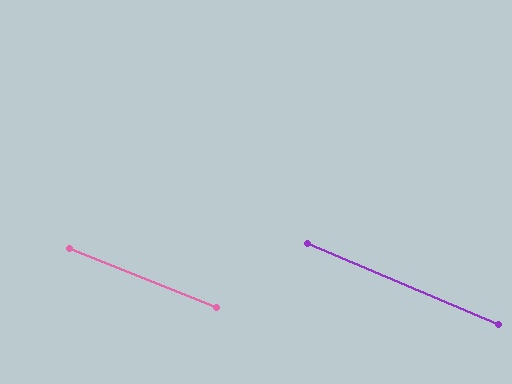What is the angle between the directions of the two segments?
Approximately 1 degree.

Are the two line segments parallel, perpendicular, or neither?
Parallel — their directions differ by only 1.1°.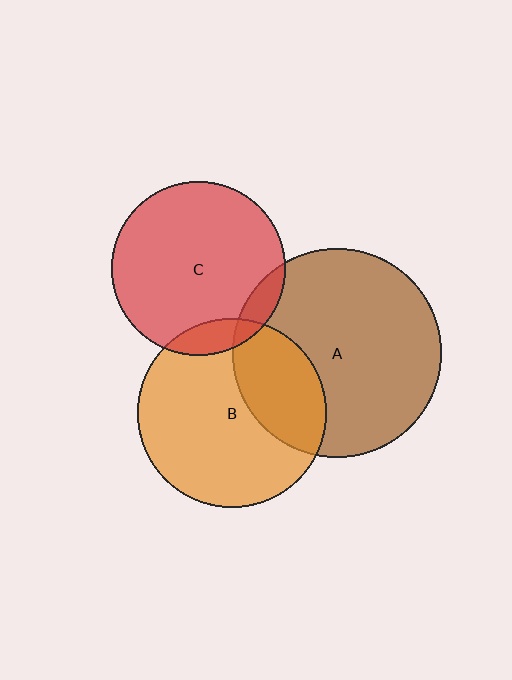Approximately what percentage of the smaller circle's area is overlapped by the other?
Approximately 10%.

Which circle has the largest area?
Circle A (brown).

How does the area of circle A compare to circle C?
Approximately 1.4 times.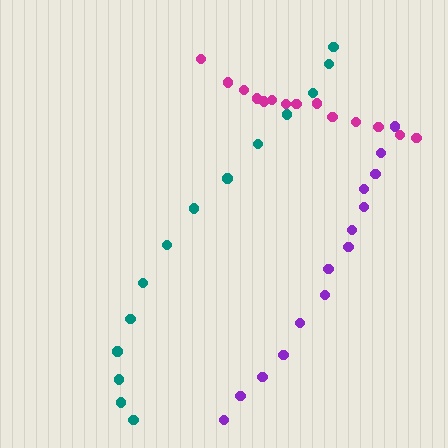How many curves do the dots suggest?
There are 3 distinct paths.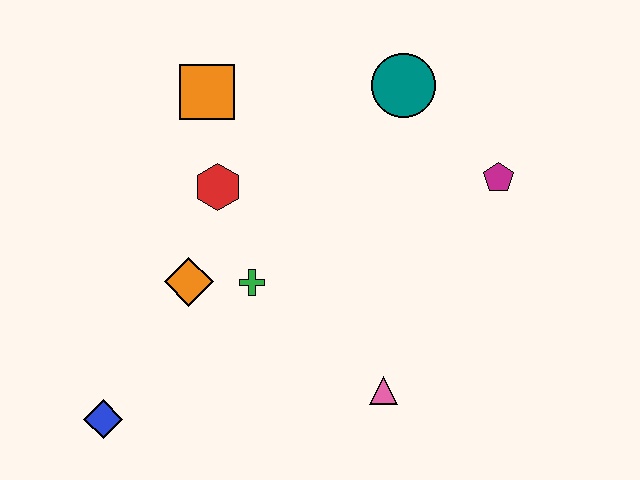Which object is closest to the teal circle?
The magenta pentagon is closest to the teal circle.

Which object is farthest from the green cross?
The magenta pentagon is farthest from the green cross.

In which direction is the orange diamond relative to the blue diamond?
The orange diamond is above the blue diamond.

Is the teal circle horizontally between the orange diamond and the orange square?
No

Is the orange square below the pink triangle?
No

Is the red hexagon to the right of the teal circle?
No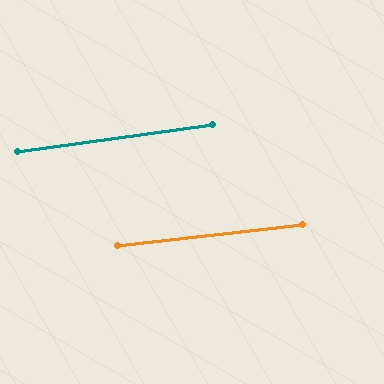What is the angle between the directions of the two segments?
Approximately 1 degree.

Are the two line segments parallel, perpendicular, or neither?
Parallel — their directions differ by only 1.3°.